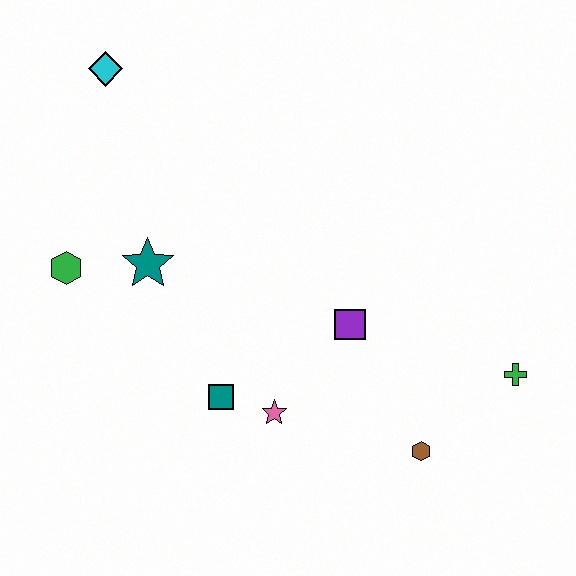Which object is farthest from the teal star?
The green cross is farthest from the teal star.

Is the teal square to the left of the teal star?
No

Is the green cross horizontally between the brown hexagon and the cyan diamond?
No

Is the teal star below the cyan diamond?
Yes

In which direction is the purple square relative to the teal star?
The purple square is to the right of the teal star.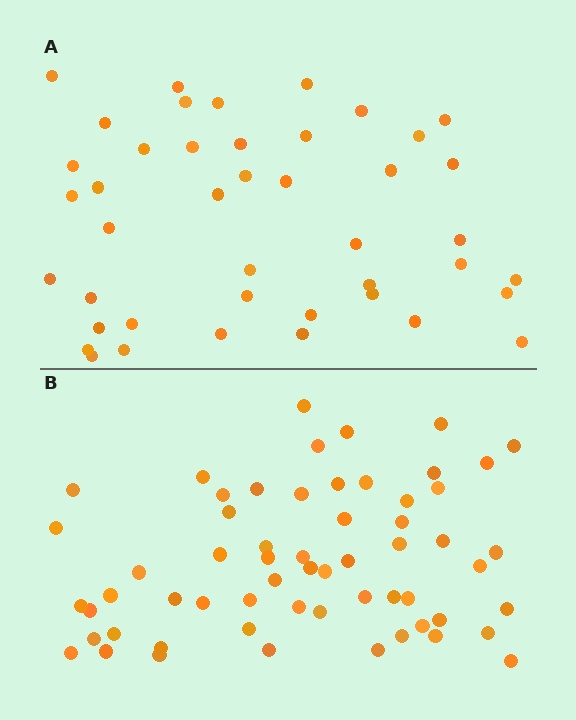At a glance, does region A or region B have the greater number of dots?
Region B (the bottom region) has more dots.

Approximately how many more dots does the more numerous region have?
Region B has approximately 15 more dots than region A.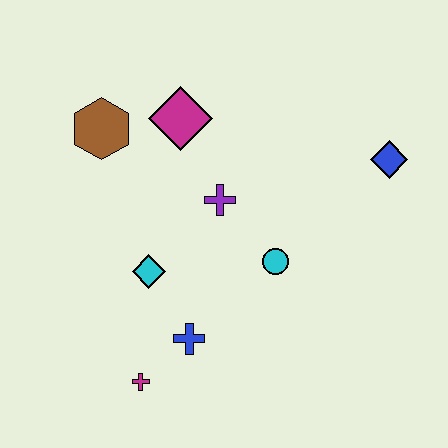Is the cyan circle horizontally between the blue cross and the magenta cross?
No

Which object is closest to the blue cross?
The magenta cross is closest to the blue cross.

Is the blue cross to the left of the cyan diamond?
No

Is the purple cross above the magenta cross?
Yes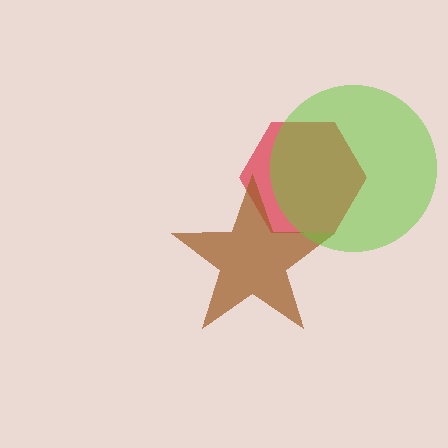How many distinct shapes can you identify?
There are 3 distinct shapes: a red hexagon, a brown star, a lime circle.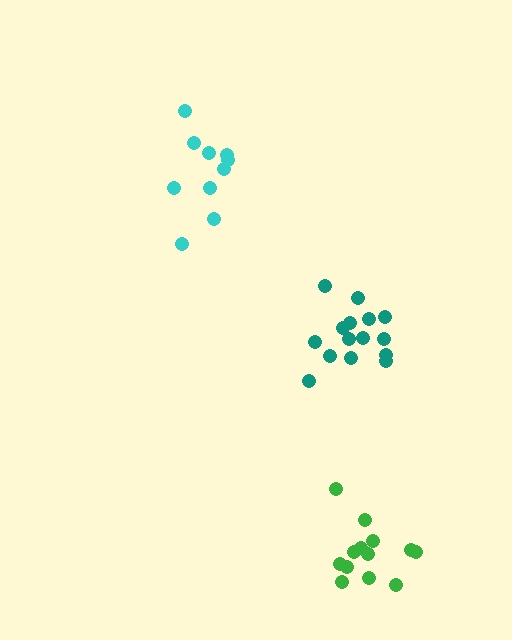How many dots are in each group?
Group 1: 15 dots, Group 2: 13 dots, Group 3: 10 dots (38 total).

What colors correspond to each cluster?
The clusters are colored: teal, green, cyan.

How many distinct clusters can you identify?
There are 3 distinct clusters.